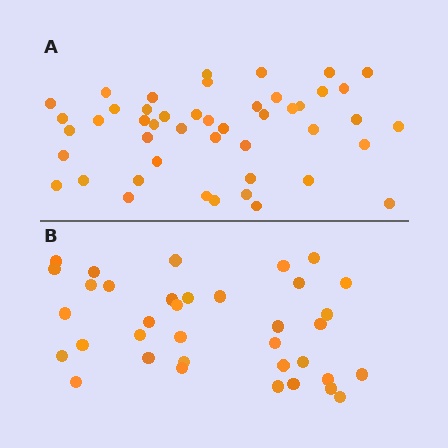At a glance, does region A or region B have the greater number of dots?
Region A (the top region) has more dots.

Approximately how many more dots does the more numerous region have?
Region A has roughly 12 or so more dots than region B.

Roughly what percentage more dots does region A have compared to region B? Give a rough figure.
About 30% more.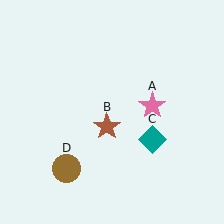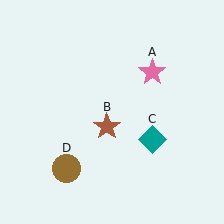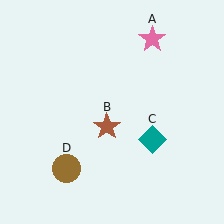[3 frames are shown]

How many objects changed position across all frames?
1 object changed position: pink star (object A).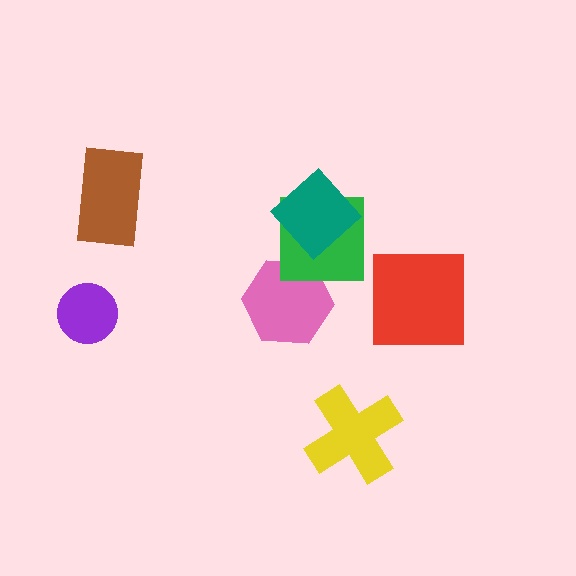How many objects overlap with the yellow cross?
0 objects overlap with the yellow cross.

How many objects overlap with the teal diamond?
1 object overlaps with the teal diamond.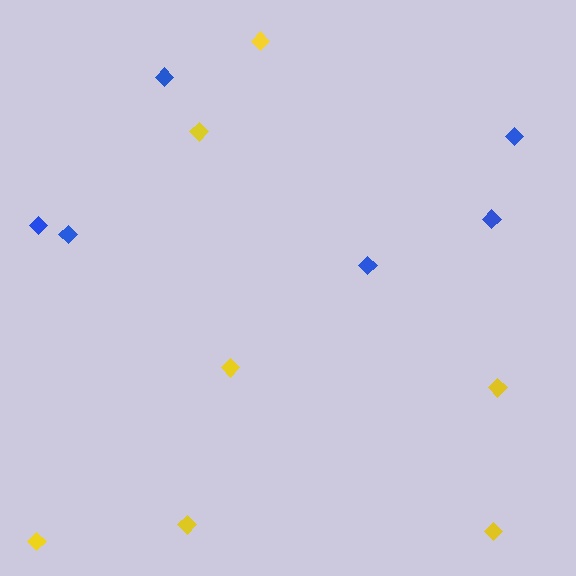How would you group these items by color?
There are 2 groups: one group of blue diamonds (6) and one group of yellow diamonds (7).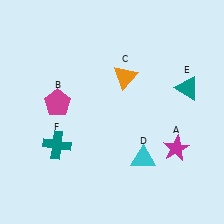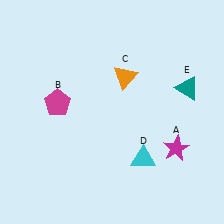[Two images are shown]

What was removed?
The teal cross (F) was removed in Image 2.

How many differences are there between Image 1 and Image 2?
There is 1 difference between the two images.